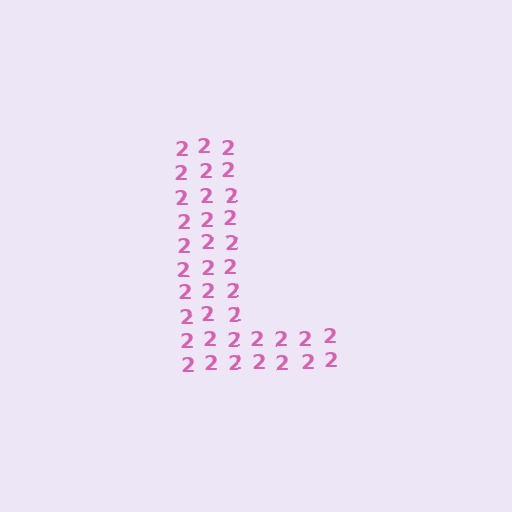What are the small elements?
The small elements are digit 2's.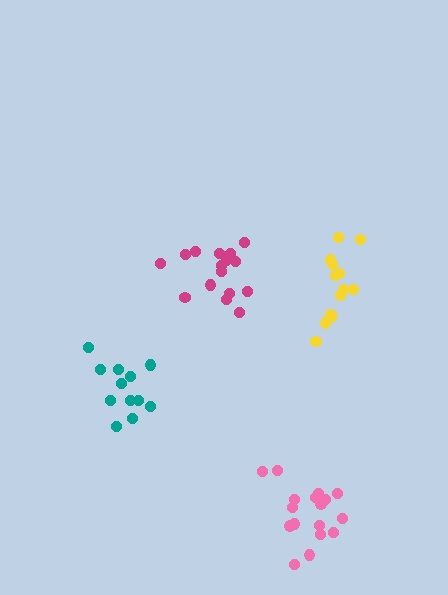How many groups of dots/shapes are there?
There are 4 groups.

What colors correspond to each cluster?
The clusters are colored: yellow, magenta, pink, teal.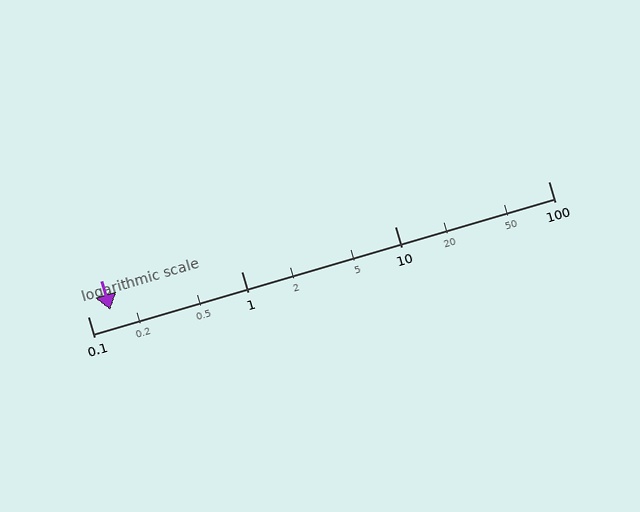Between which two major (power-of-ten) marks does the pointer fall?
The pointer is between 0.1 and 1.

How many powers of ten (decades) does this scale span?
The scale spans 3 decades, from 0.1 to 100.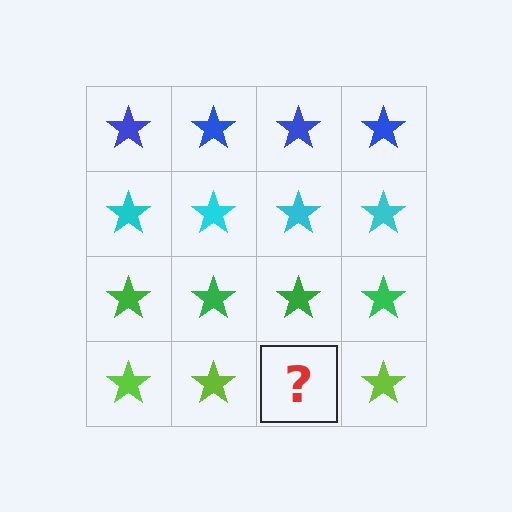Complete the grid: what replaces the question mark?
The question mark should be replaced with a lime star.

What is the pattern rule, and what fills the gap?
The rule is that each row has a consistent color. The gap should be filled with a lime star.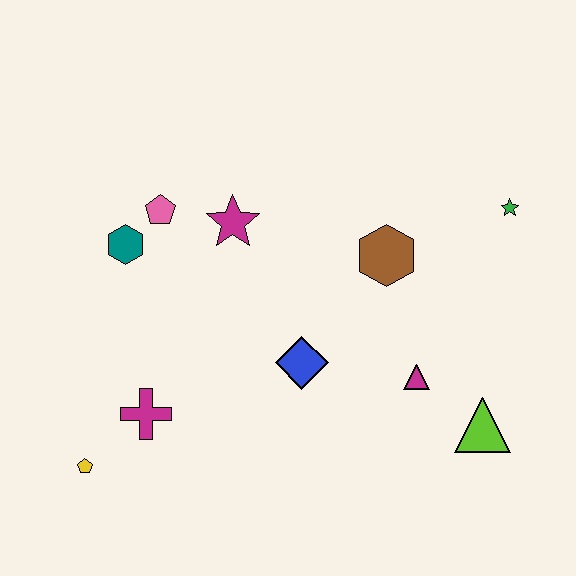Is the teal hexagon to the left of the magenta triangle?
Yes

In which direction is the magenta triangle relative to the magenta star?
The magenta triangle is to the right of the magenta star.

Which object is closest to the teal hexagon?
The pink pentagon is closest to the teal hexagon.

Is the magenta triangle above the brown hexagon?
No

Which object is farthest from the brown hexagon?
The yellow pentagon is farthest from the brown hexagon.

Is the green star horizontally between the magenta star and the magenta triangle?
No